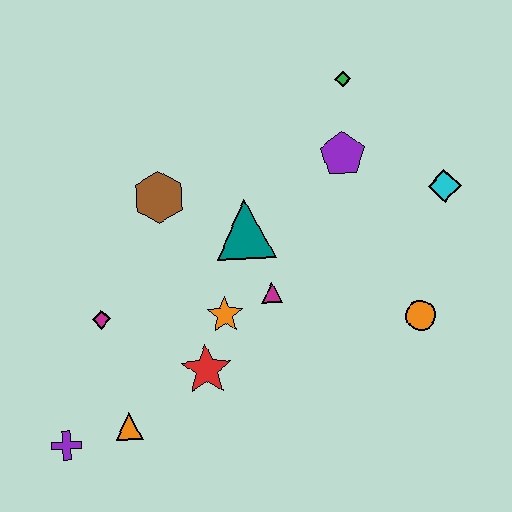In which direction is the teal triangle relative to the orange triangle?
The teal triangle is above the orange triangle.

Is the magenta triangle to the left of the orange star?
No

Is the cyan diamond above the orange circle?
Yes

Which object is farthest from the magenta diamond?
The cyan diamond is farthest from the magenta diamond.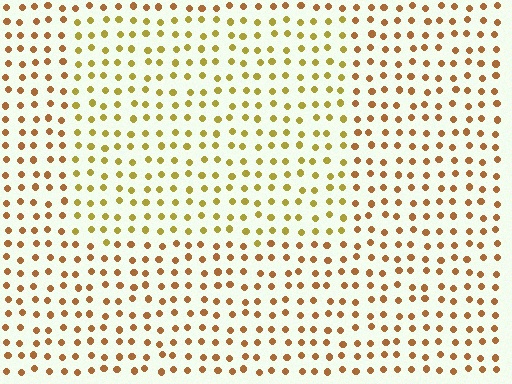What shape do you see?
I see a rectangle.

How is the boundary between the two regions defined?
The boundary is defined purely by a slight shift in hue (about 29 degrees). Spacing, size, and orientation are identical on both sides.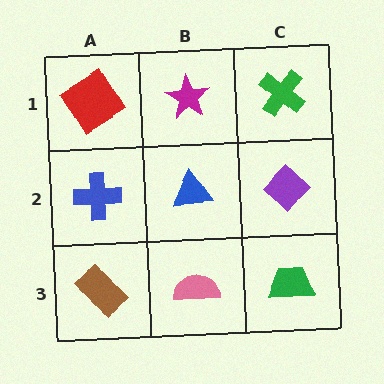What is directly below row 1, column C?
A purple diamond.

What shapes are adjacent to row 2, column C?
A green cross (row 1, column C), a green trapezoid (row 3, column C), a blue triangle (row 2, column B).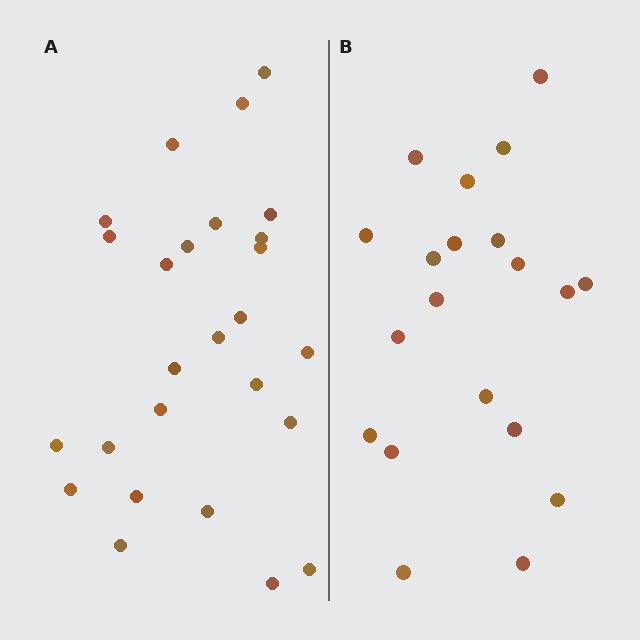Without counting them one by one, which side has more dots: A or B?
Region A (the left region) has more dots.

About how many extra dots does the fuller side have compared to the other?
Region A has about 6 more dots than region B.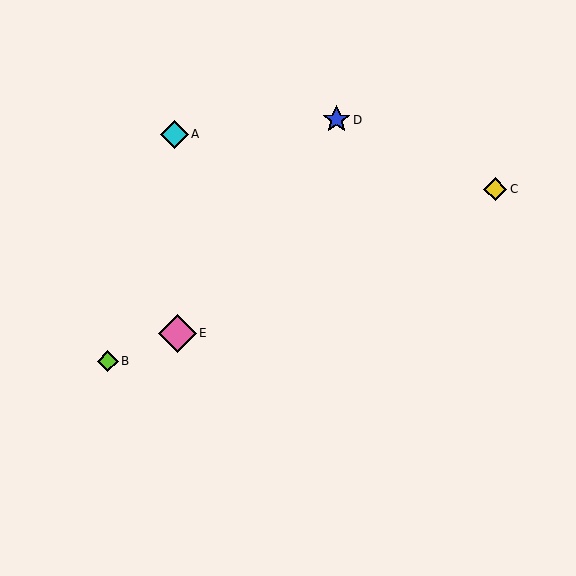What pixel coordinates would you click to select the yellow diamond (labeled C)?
Click at (495, 189) to select the yellow diamond C.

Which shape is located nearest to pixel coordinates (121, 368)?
The lime diamond (labeled B) at (108, 361) is nearest to that location.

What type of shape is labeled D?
Shape D is a blue star.